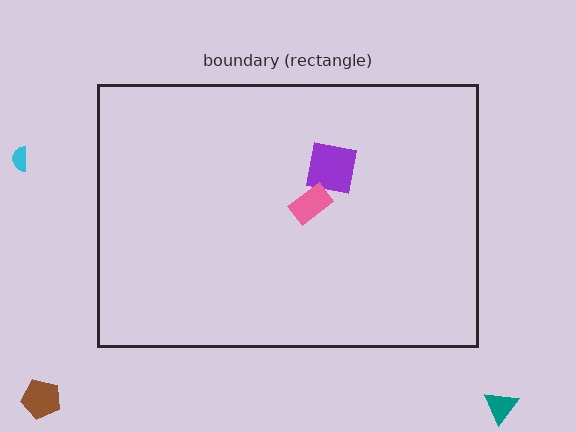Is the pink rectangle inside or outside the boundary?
Inside.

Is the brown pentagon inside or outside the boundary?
Outside.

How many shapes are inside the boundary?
2 inside, 3 outside.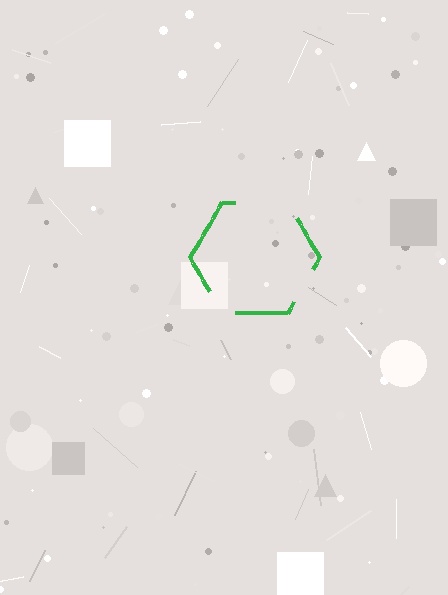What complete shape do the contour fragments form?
The contour fragments form a hexagon.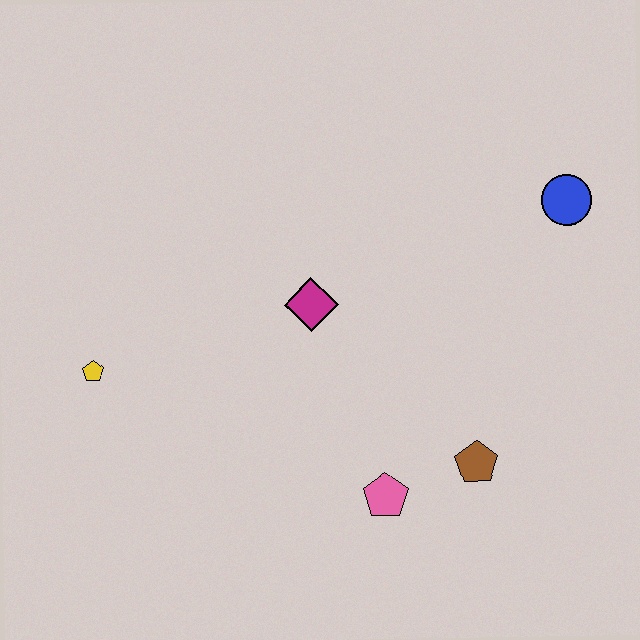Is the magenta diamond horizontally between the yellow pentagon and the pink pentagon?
Yes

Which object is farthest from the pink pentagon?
The blue circle is farthest from the pink pentagon.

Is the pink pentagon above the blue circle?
No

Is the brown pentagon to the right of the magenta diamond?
Yes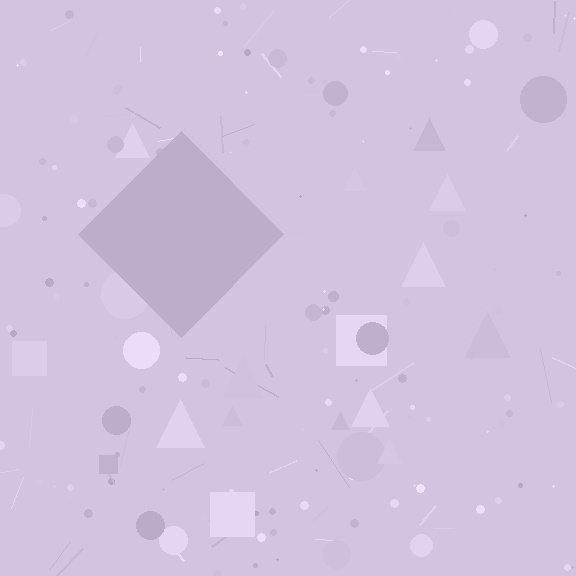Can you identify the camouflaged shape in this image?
The camouflaged shape is a diamond.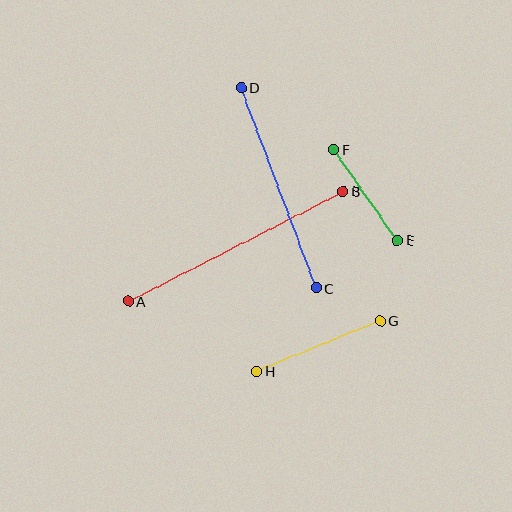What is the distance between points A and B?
The distance is approximately 241 pixels.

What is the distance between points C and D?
The distance is approximately 214 pixels.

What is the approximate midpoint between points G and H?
The midpoint is at approximately (318, 346) pixels.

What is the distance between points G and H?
The distance is approximately 133 pixels.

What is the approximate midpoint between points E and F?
The midpoint is at approximately (365, 195) pixels.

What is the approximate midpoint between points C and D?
The midpoint is at approximately (279, 188) pixels.